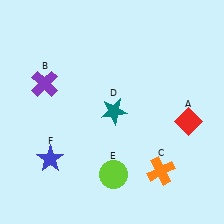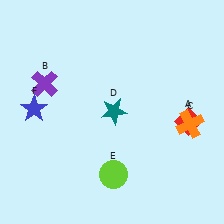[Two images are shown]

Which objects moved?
The objects that moved are: the orange cross (C), the blue star (F).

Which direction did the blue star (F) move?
The blue star (F) moved up.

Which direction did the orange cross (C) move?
The orange cross (C) moved up.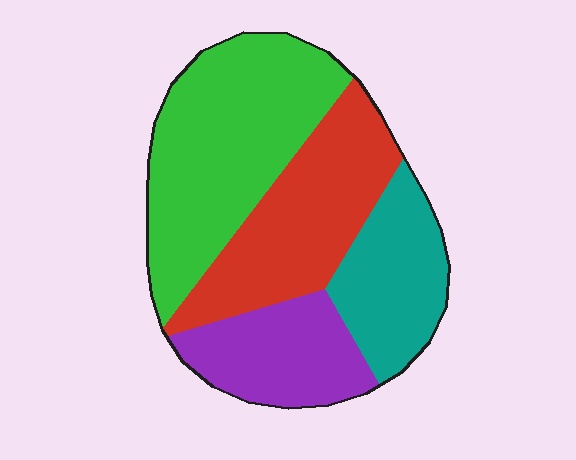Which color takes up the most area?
Green, at roughly 35%.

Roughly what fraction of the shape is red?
Red takes up about one quarter (1/4) of the shape.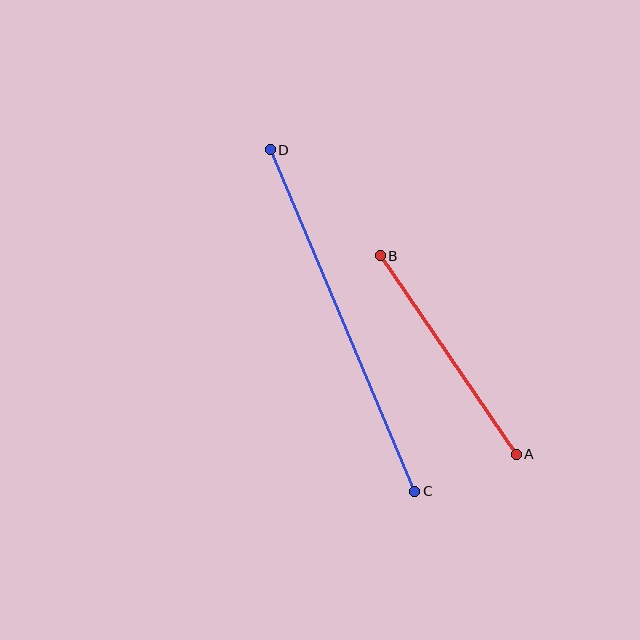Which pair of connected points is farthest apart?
Points C and D are farthest apart.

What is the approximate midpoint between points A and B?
The midpoint is at approximately (448, 355) pixels.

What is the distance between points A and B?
The distance is approximately 241 pixels.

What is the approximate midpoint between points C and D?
The midpoint is at approximately (343, 320) pixels.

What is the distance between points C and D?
The distance is approximately 371 pixels.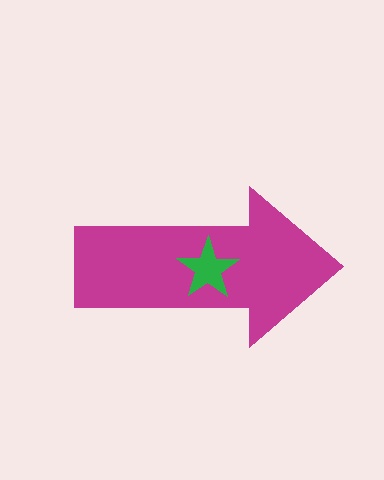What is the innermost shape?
The green star.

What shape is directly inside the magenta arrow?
The green star.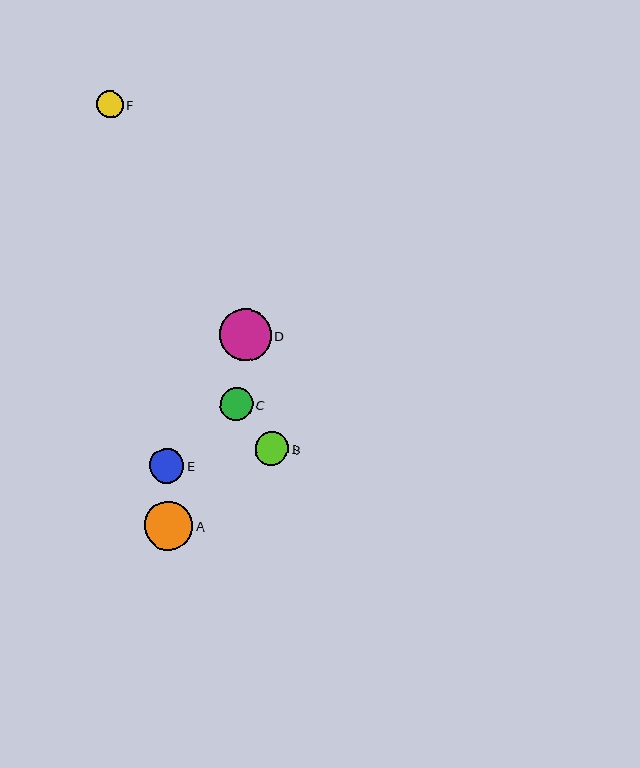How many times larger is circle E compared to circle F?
Circle E is approximately 1.3 times the size of circle F.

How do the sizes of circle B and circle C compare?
Circle B and circle C are approximately the same size.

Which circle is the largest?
Circle D is the largest with a size of approximately 52 pixels.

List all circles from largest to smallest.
From largest to smallest: D, A, E, B, C, F.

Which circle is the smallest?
Circle F is the smallest with a size of approximately 27 pixels.